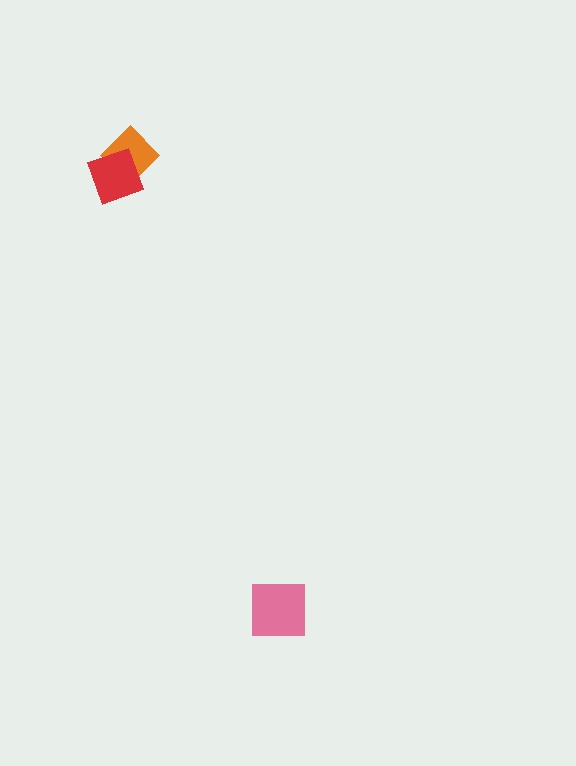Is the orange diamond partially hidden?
Yes, it is partially covered by another shape.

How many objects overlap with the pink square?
0 objects overlap with the pink square.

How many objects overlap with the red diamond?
1 object overlaps with the red diamond.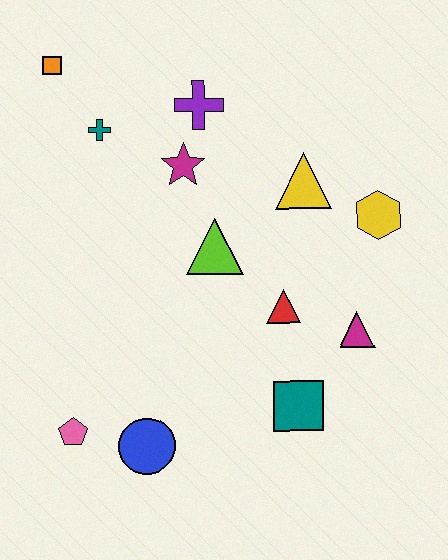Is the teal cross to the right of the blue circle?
No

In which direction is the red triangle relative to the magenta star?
The red triangle is below the magenta star.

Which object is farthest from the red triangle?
The orange square is farthest from the red triangle.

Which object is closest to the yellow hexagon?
The yellow triangle is closest to the yellow hexagon.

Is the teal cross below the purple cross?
Yes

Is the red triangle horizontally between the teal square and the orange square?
Yes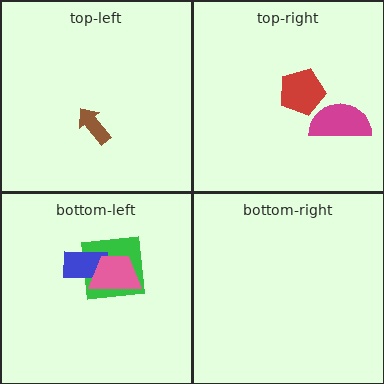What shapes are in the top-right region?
The red pentagon, the magenta semicircle.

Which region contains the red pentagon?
The top-right region.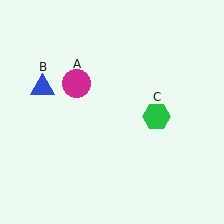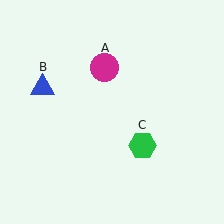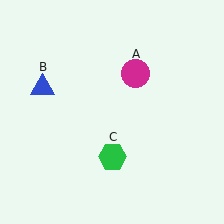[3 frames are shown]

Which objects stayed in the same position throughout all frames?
Blue triangle (object B) remained stationary.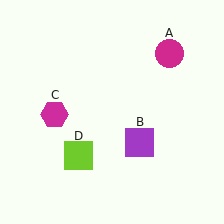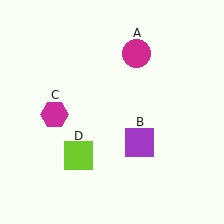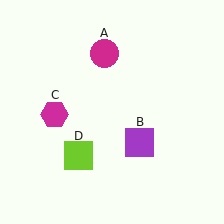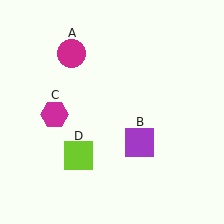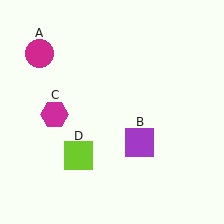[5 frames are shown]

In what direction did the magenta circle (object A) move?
The magenta circle (object A) moved left.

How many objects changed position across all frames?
1 object changed position: magenta circle (object A).